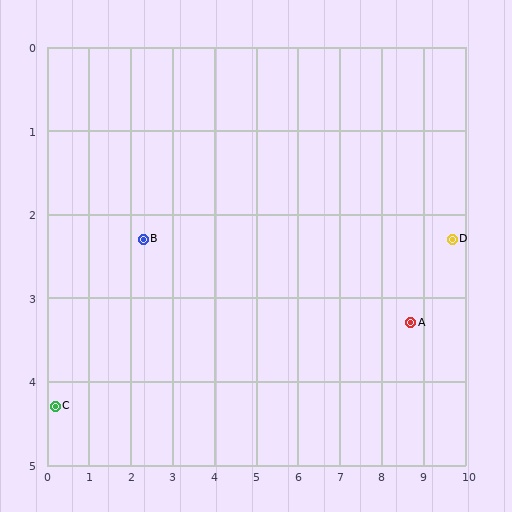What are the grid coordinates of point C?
Point C is at approximately (0.2, 4.3).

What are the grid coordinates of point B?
Point B is at approximately (2.3, 2.3).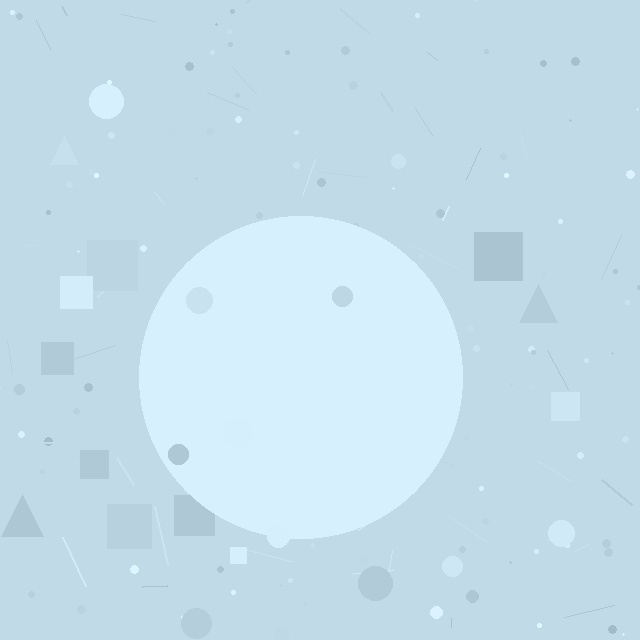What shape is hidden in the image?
A circle is hidden in the image.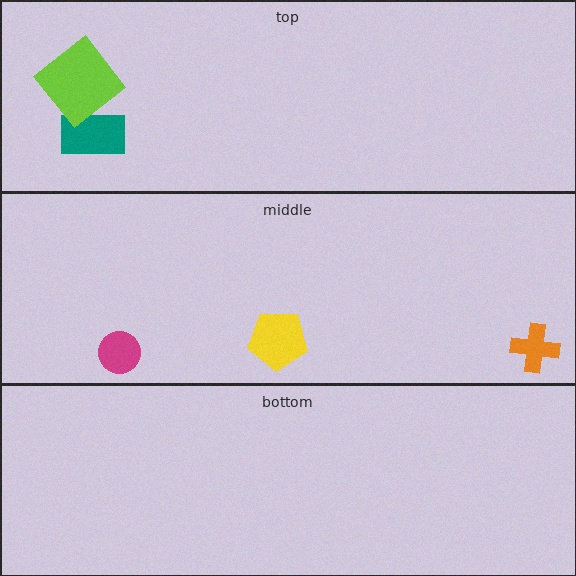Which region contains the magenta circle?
The middle region.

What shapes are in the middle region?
The orange cross, the magenta circle, the yellow pentagon.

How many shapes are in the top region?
2.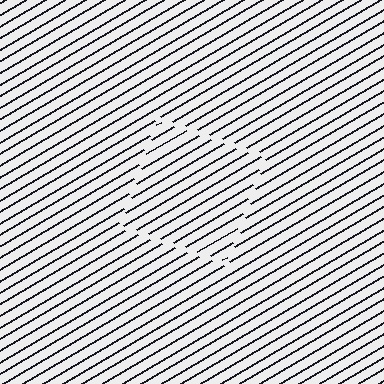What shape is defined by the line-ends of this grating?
An illusory square. The interior of the shape contains the same grating, shifted by half a period — the contour is defined by the phase discontinuity where line-ends from the inner and outer gratings abut.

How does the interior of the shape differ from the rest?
The interior of the shape contains the same grating, shifted by half a period — the contour is defined by the phase discontinuity where line-ends from the inner and outer gratings abut.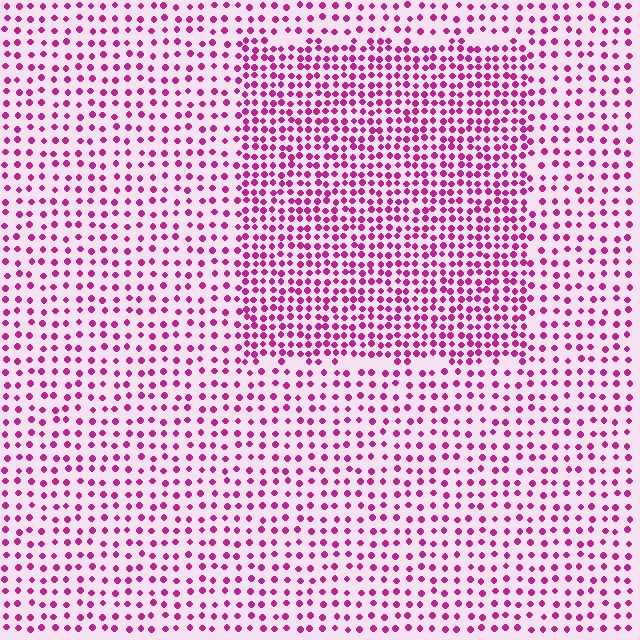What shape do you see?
I see a rectangle.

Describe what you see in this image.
The image contains small magenta elements arranged at two different densities. A rectangle-shaped region is visible where the elements are more densely packed than the surrounding area.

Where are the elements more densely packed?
The elements are more densely packed inside the rectangle boundary.